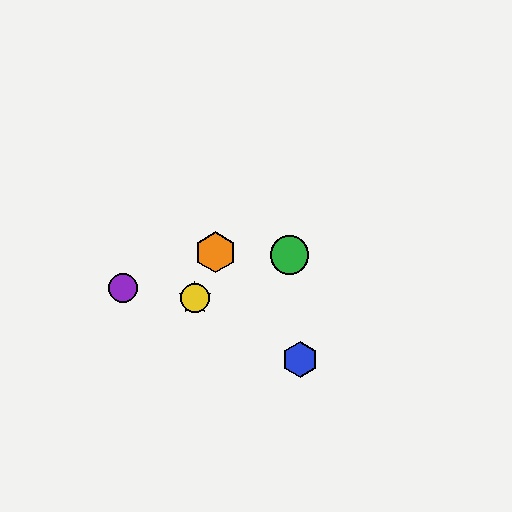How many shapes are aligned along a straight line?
3 shapes (the red star, the yellow circle, the orange hexagon) are aligned along a straight line.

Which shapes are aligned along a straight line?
The red star, the yellow circle, the orange hexagon are aligned along a straight line.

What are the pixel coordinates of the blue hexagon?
The blue hexagon is at (300, 359).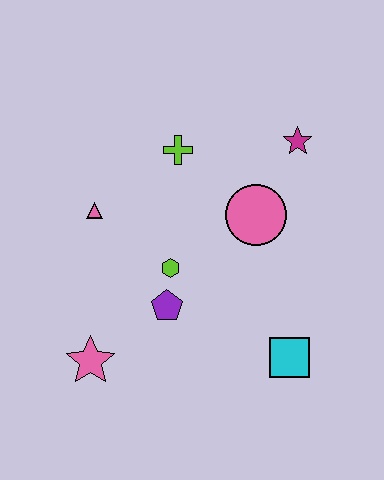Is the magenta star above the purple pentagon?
Yes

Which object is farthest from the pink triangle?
The cyan square is farthest from the pink triangle.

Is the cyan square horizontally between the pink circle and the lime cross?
No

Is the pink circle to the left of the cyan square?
Yes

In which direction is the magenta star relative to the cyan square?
The magenta star is above the cyan square.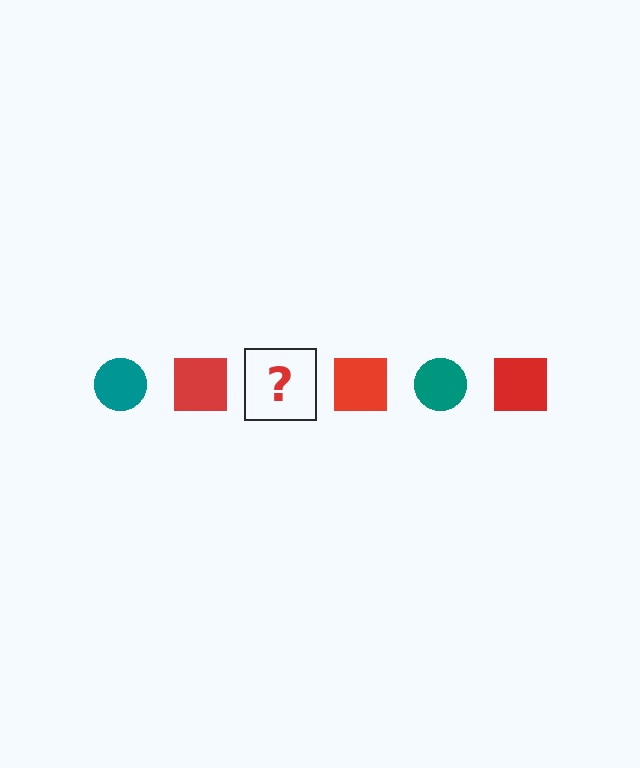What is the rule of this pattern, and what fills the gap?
The rule is that the pattern alternates between teal circle and red square. The gap should be filled with a teal circle.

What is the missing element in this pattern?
The missing element is a teal circle.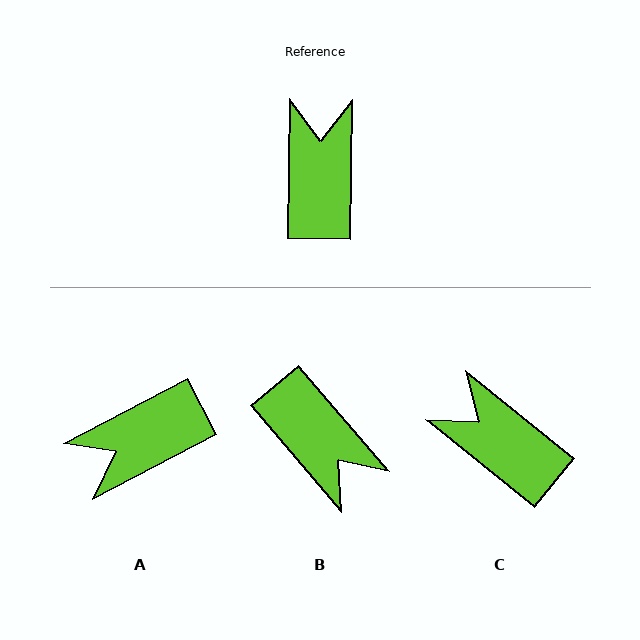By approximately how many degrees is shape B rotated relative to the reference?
Approximately 139 degrees clockwise.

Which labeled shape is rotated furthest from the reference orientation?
B, about 139 degrees away.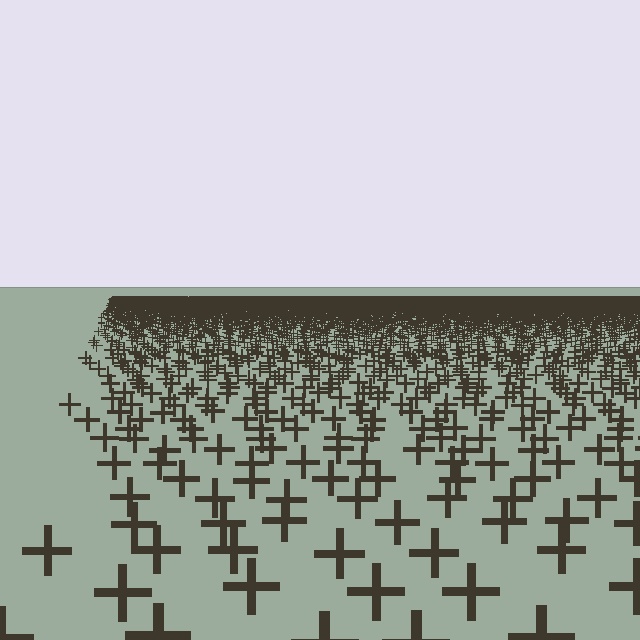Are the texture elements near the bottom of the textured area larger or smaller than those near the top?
Larger. Near the bottom, elements are closer to the viewer and appear at a bigger on-screen size.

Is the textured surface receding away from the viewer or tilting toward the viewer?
The surface is receding away from the viewer. Texture elements get smaller and denser toward the top.